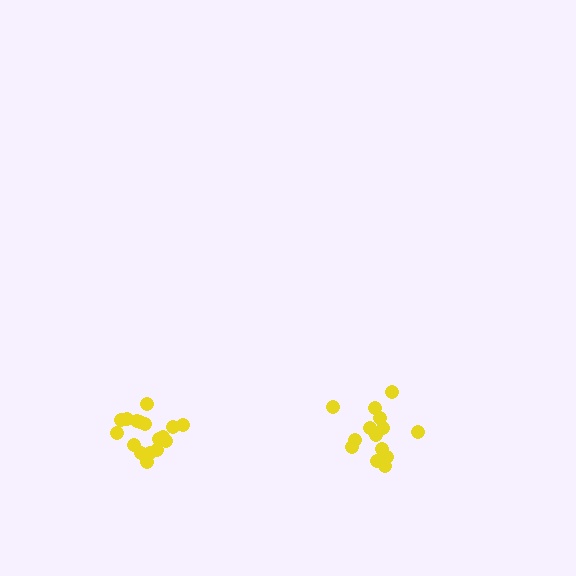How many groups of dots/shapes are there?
There are 2 groups.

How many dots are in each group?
Group 1: 17 dots, Group 2: 14 dots (31 total).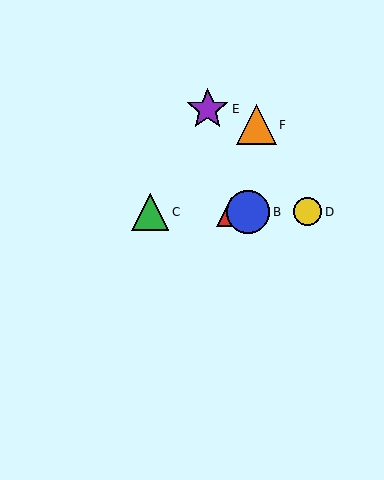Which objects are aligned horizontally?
Objects A, B, C, D are aligned horizontally.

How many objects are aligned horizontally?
4 objects (A, B, C, D) are aligned horizontally.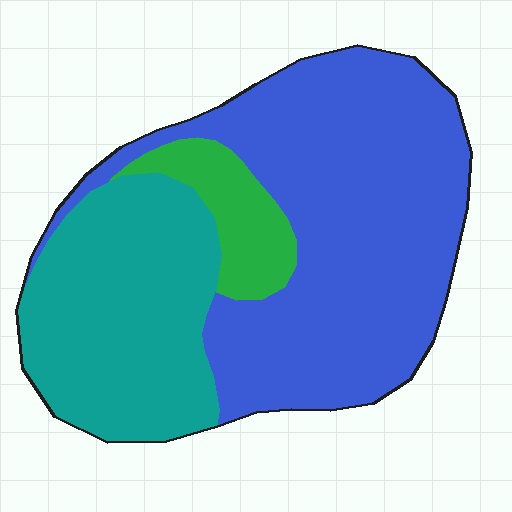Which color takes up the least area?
Green, at roughly 10%.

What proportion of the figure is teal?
Teal takes up about one third (1/3) of the figure.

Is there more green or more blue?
Blue.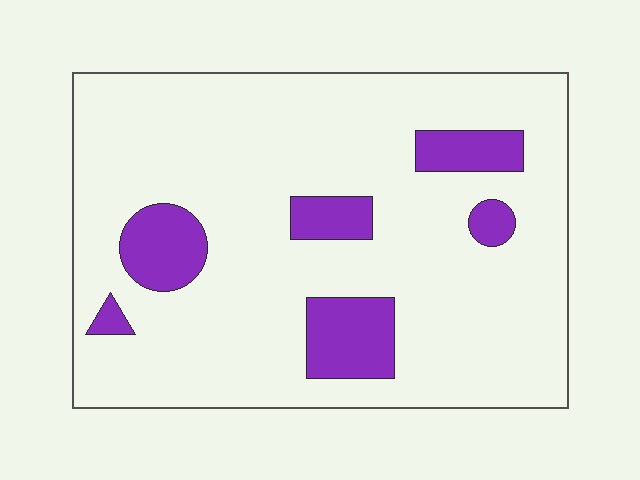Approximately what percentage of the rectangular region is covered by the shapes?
Approximately 15%.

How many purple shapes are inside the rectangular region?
6.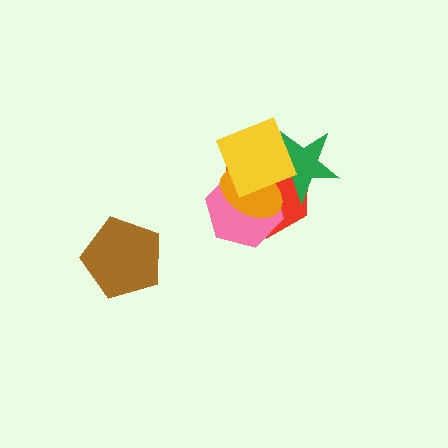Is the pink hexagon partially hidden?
Yes, it is partially covered by another shape.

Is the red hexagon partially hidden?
Yes, it is partially covered by another shape.